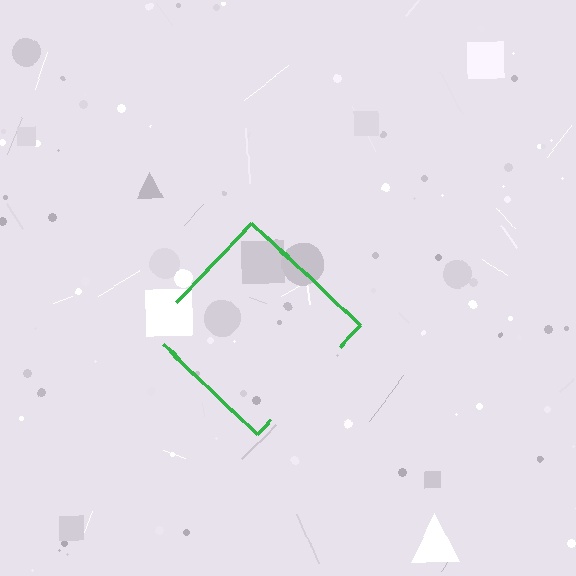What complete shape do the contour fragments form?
The contour fragments form a diamond.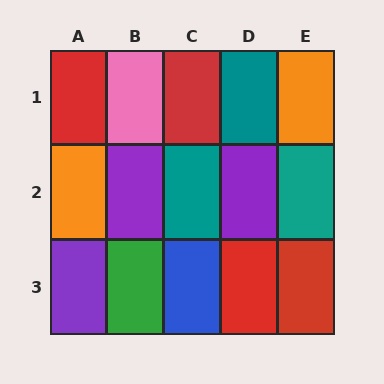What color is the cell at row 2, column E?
Teal.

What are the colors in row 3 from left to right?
Purple, green, blue, red, red.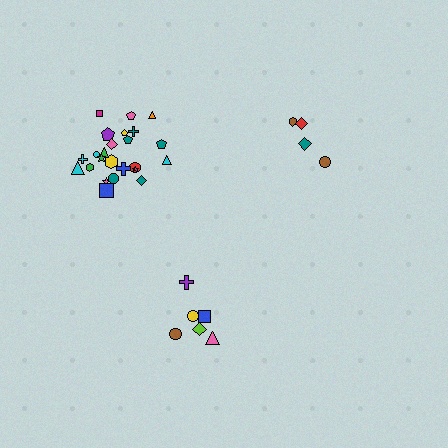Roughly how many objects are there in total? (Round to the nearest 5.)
Roughly 35 objects in total.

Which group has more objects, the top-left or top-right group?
The top-left group.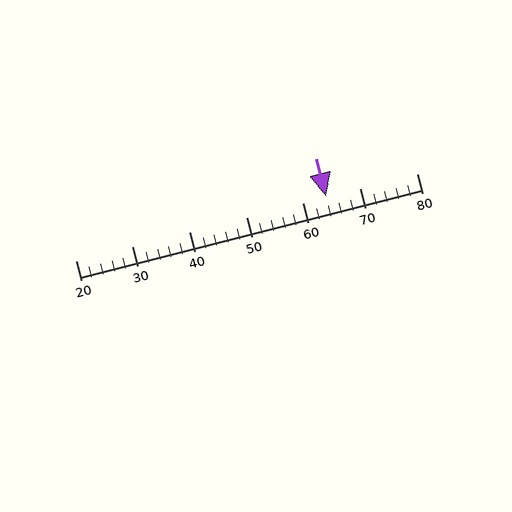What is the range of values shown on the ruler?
The ruler shows values from 20 to 80.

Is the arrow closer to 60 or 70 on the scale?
The arrow is closer to 60.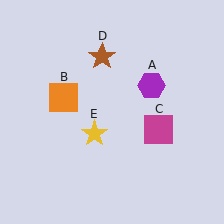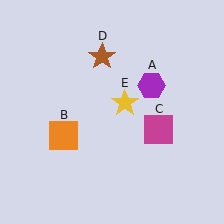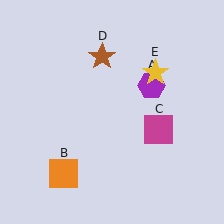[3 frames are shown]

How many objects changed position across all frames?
2 objects changed position: orange square (object B), yellow star (object E).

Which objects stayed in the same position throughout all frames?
Purple hexagon (object A) and magenta square (object C) and brown star (object D) remained stationary.